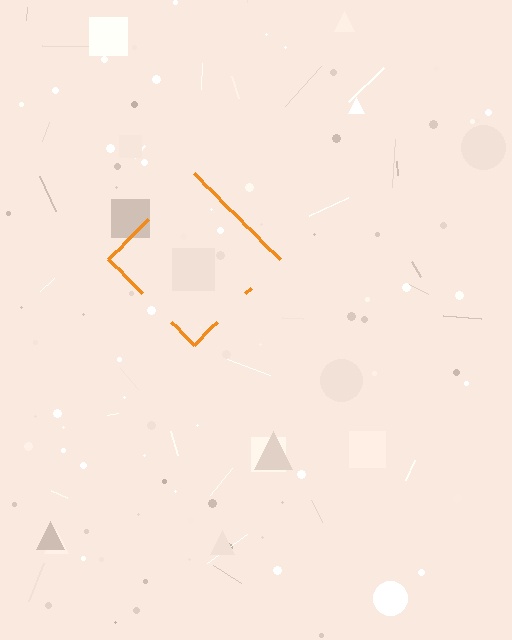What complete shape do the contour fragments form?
The contour fragments form a diamond.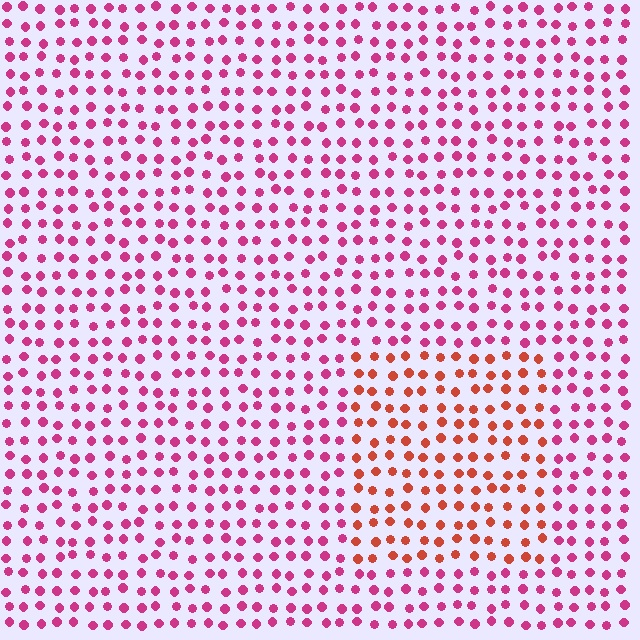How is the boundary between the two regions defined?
The boundary is defined purely by a slight shift in hue (about 40 degrees). Spacing, size, and orientation are identical on both sides.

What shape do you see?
I see a rectangle.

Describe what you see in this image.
The image is filled with small magenta elements in a uniform arrangement. A rectangle-shaped region is visible where the elements are tinted to a slightly different hue, forming a subtle color boundary.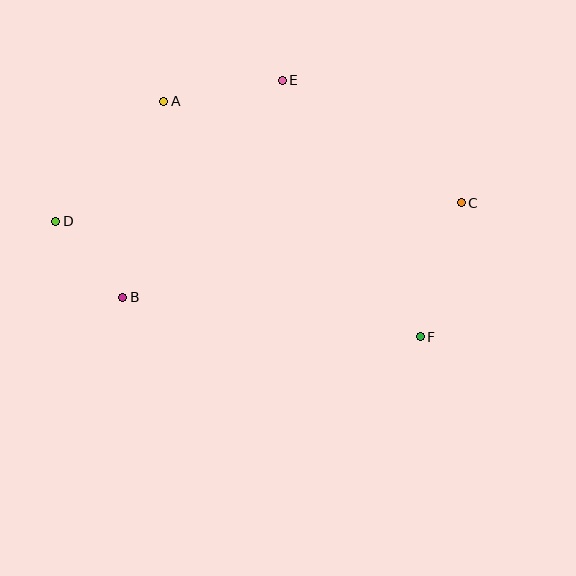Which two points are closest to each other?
Points B and D are closest to each other.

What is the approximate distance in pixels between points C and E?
The distance between C and E is approximately 217 pixels.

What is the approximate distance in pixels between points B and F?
The distance between B and F is approximately 300 pixels.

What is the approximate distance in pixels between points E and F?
The distance between E and F is approximately 291 pixels.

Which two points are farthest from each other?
Points C and D are farthest from each other.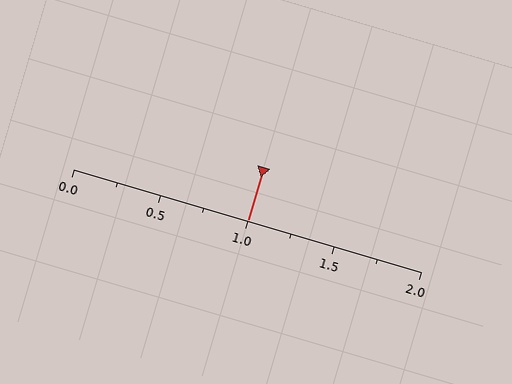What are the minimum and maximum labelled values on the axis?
The axis runs from 0.0 to 2.0.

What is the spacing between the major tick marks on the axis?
The major ticks are spaced 0.5 apart.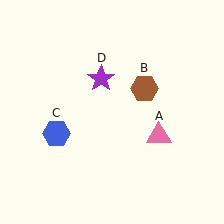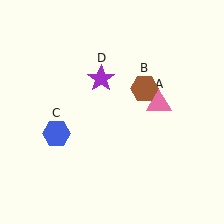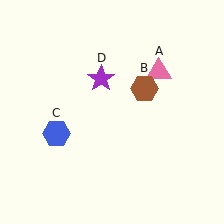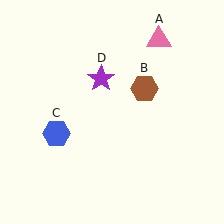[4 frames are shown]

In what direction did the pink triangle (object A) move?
The pink triangle (object A) moved up.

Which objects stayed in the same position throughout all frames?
Brown hexagon (object B) and blue hexagon (object C) and purple star (object D) remained stationary.